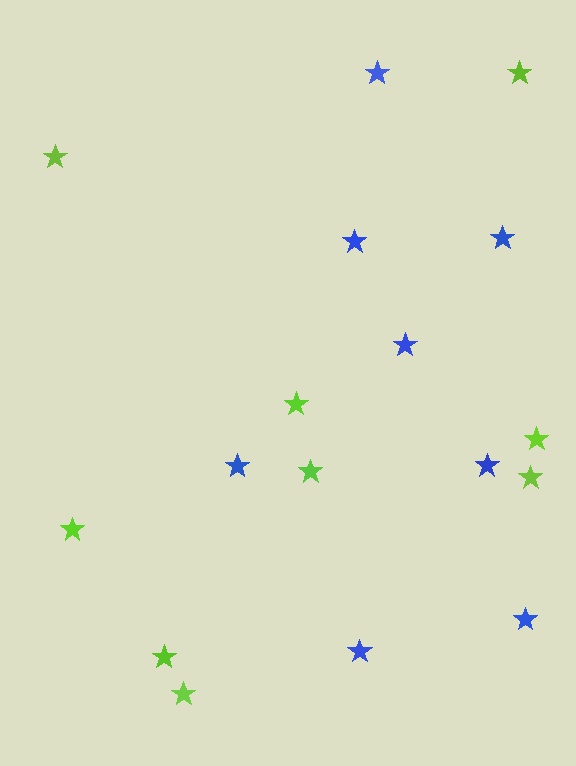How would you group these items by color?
There are 2 groups: one group of blue stars (8) and one group of lime stars (9).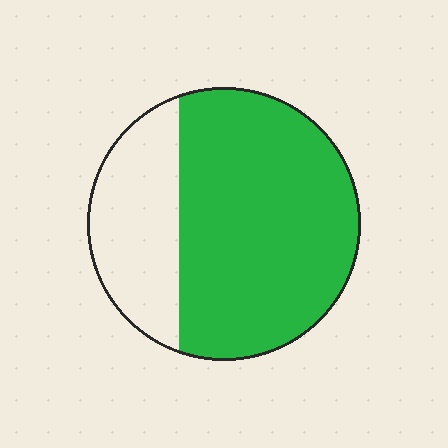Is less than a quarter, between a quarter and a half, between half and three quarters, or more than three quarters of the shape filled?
Between half and three quarters.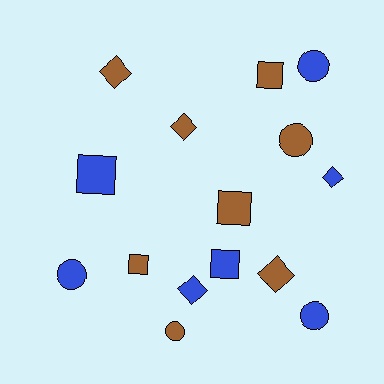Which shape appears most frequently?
Diamond, with 5 objects.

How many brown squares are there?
There are 3 brown squares.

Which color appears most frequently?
Brown, with 8 objects.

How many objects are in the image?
There are 15 objects.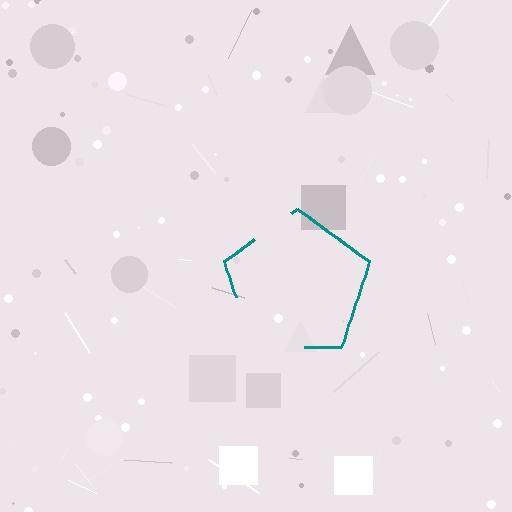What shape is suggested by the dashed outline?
The dashed outline suggests a pentagon.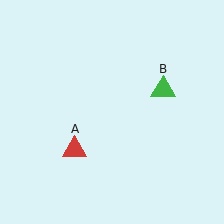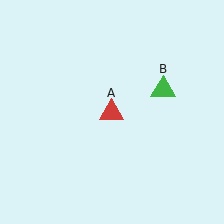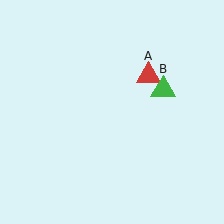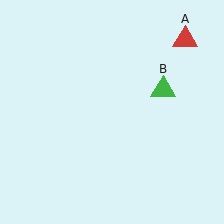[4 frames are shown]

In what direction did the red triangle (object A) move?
The red triangle (object A) moved up and to the right.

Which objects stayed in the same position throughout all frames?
Green triangle (object B) remained stationary.